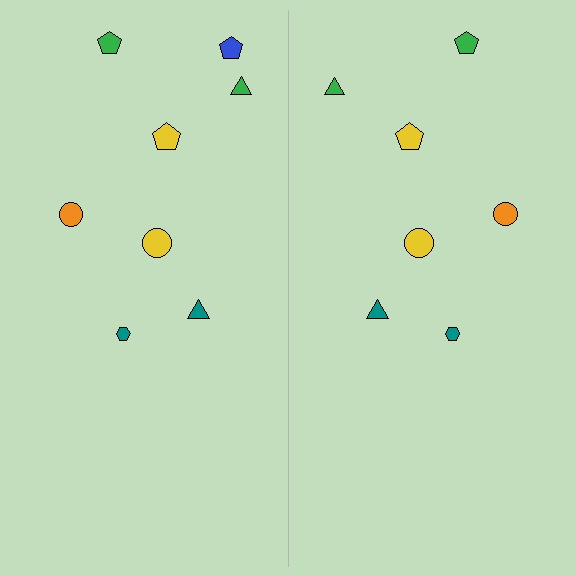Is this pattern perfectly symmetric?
No, the pattern is not perfectly symmetric. A blue pentagon is missing from the right side.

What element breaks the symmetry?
A blue pentagon is missing from the right side.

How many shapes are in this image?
There are 15 shapes in this image.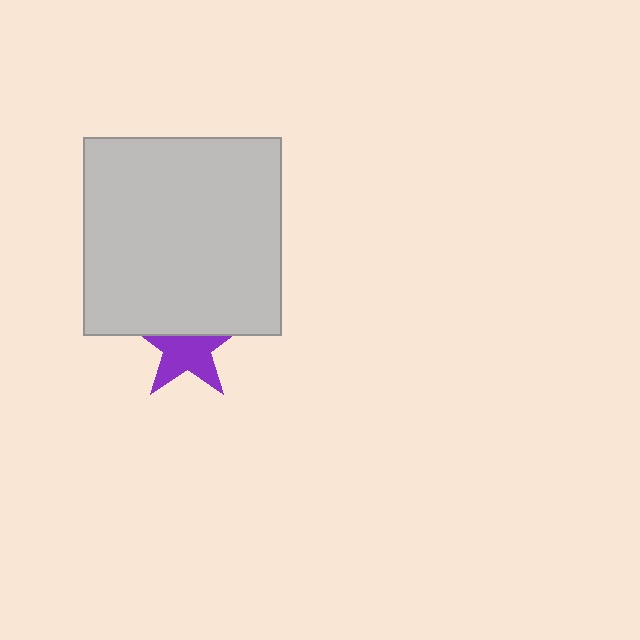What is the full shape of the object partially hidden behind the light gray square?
The partially hidden object is a purple star.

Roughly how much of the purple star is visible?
About half of it is visible (roughly 62%).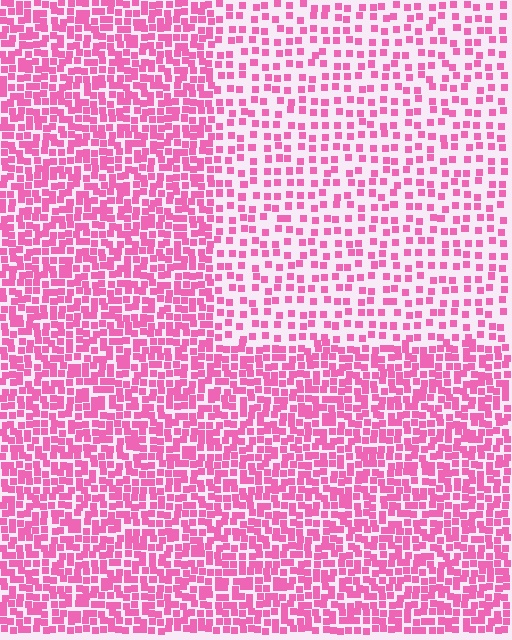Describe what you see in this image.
The image contains small pink elements arranged at two different densities. A rectangle-shaped region is visible where the elements are less densely packed than the surrounding area.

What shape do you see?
I see a rectangle.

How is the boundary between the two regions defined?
The boundary is defined by a change in element density (approximately 2.1x ratio). All elements are the same color, size, and shape.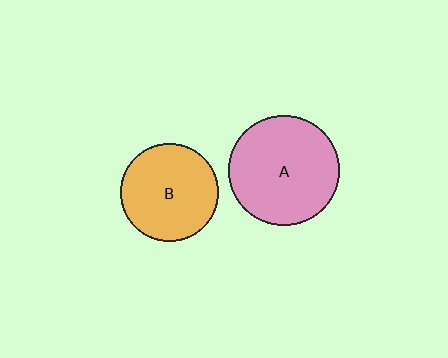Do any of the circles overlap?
No, none of the circles overlap.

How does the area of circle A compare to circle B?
Approximately 1.3 times.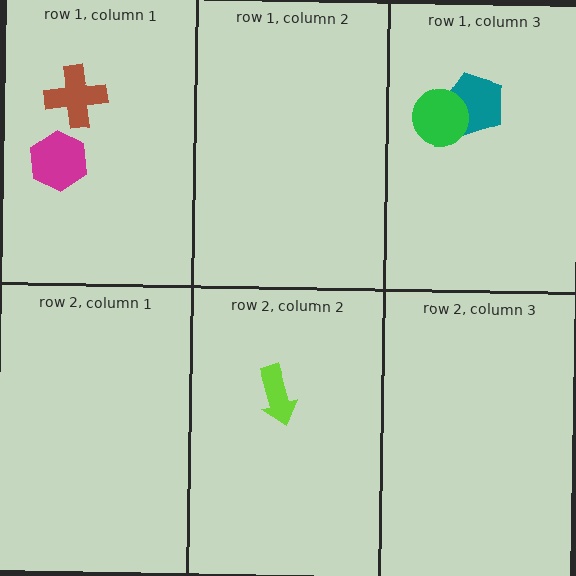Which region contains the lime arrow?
The row 2, column 2 region.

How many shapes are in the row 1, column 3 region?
2.